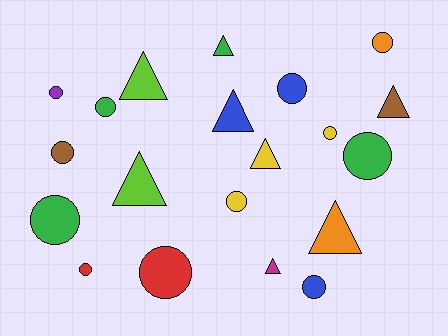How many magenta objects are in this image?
There is 1 magenta object.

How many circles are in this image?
There are 12 circles.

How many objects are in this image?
There are 20 objects.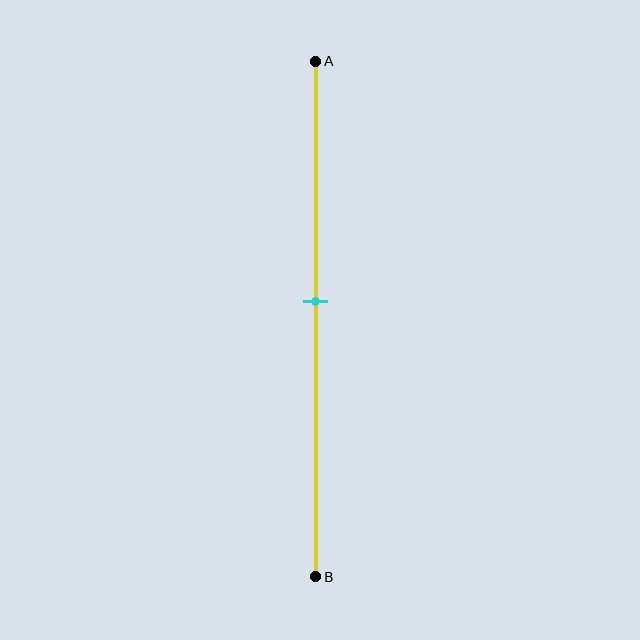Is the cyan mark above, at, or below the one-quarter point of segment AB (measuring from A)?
The cyan mark is below the one-quarter point of segment AB.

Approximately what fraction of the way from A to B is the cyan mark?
The cyan mark is approximately 45% of the way from A to B.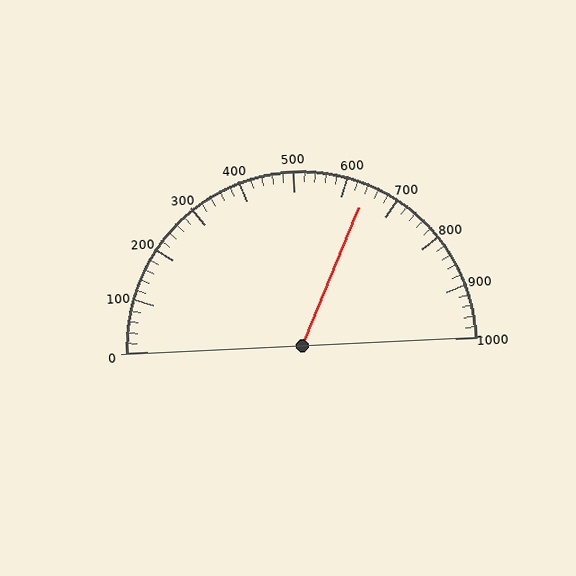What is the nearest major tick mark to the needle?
The nearest major tick mark is 600.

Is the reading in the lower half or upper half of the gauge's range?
The reading is in the upper half of the range (0 to 1000).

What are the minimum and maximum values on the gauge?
The gauge ranges from 0 to 1000.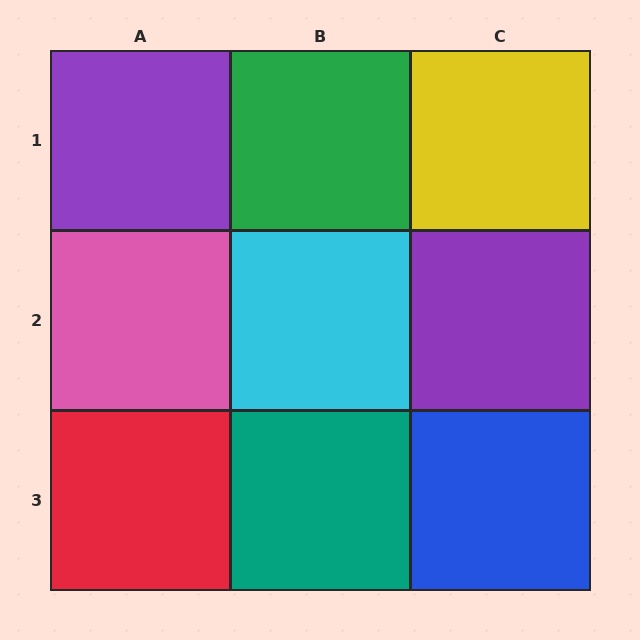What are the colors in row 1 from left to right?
Purple, green, yellow.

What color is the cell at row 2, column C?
Purple.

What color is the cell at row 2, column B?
Cyan.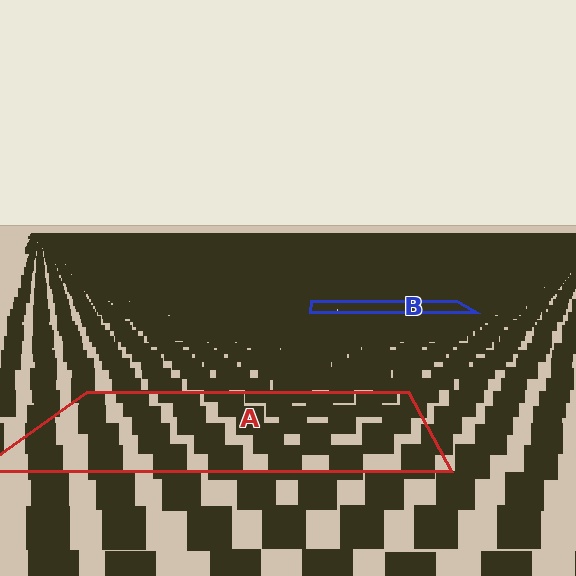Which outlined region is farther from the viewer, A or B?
Region B is farther from the viewer — the texture elements inside it appear smaller and more densely packed.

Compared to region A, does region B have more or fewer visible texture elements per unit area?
Region B has more texture elements per unit area — they are packed more densely because it is farther away.